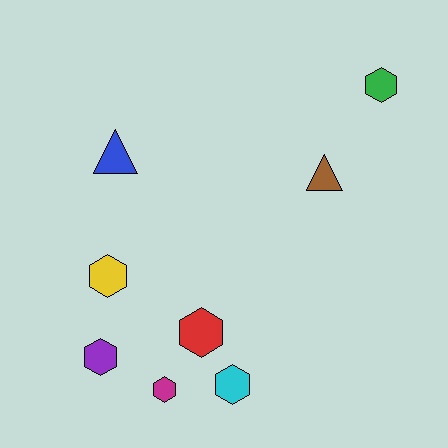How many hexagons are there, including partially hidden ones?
There are 6 hexagons.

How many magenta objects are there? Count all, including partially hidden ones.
There is 1 magenta object.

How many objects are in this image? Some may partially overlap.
There are 8 objects.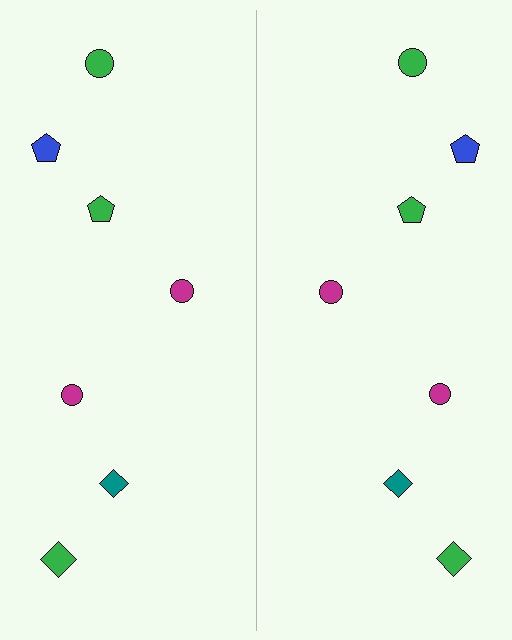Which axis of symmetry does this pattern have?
The pattern has a vertical axis of symmetry running through the center of the image.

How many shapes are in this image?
There are 14 shapes in this image.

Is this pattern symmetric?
Yes, this pattern has bilateral (reflection) symmetry.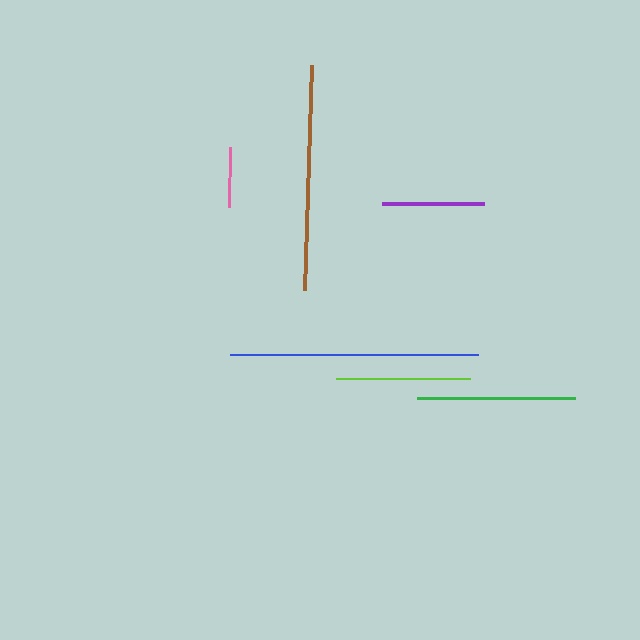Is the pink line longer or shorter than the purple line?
The purple line is longer than the pink line.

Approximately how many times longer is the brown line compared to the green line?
The brown line is approximately 1.4 times the length of the green line.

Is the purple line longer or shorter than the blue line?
The blue line is longer than the purple line.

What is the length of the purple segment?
The purple segment is approximately 102 pixels long.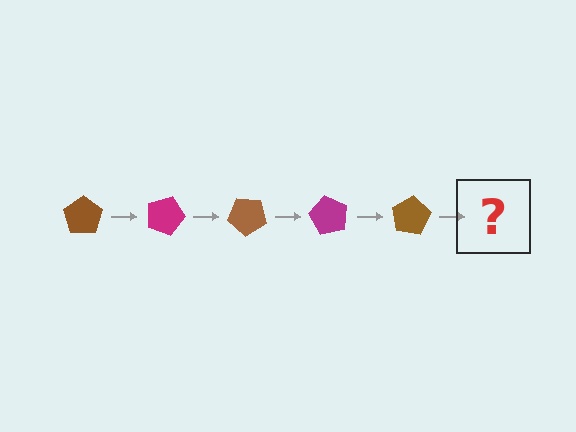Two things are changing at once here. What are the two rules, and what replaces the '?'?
The two rules are that it rotates 20 degrees each step and the color cycles through brown and magenta. The '?' should be a magenta pentagon, rotated 100 degrees from the start.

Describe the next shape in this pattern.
It should be a magenta pentagon, rotated 100 degrees from the start.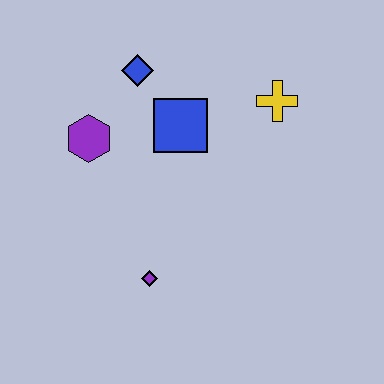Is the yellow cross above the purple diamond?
Yes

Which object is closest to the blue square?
The blue diamond is closest to the blue square.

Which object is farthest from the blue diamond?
The purple diamond is farthest from the blue diamond.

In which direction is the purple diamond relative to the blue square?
The purple diamond is below the blue square.